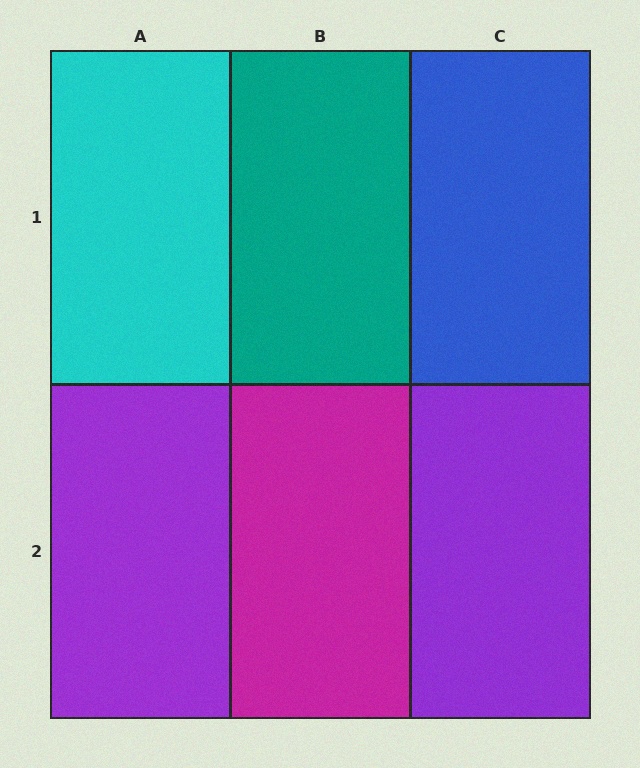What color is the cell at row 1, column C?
Blue.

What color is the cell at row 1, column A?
Cyan.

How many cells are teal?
1 cell is teal.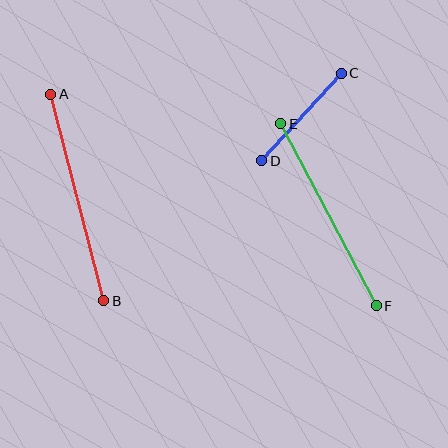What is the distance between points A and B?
The distance is approximately 213 pixels.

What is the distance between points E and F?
The distance is approximately 206 pixels.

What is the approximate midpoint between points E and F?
The midpoint is at approximately (329, 215) pixels.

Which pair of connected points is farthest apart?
Points A and B are farthest apart.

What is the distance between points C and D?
The distance is approximately 118 pixels.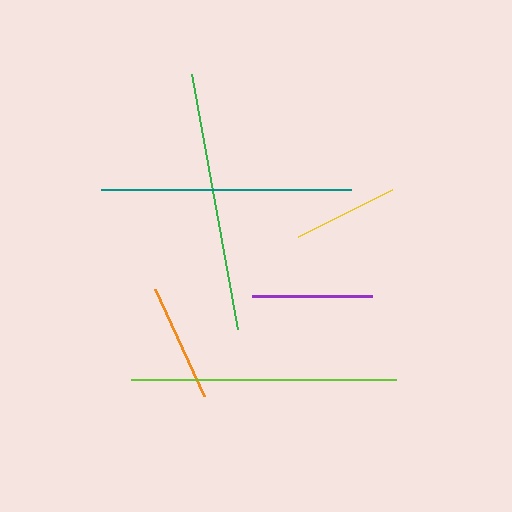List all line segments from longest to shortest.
From longest to shortest: lime, green, teal, purple, orange, yellow.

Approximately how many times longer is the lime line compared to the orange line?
The lime line is approximately 2.2 times the length of the orange line.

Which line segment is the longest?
The lime line is the longest at approximately 265 pixels.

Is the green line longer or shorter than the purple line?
The green line is longer than the purple line.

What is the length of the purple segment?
The purple segment is approximately 121 pixels long.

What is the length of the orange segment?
The orange segment is approximately 118 pixels long.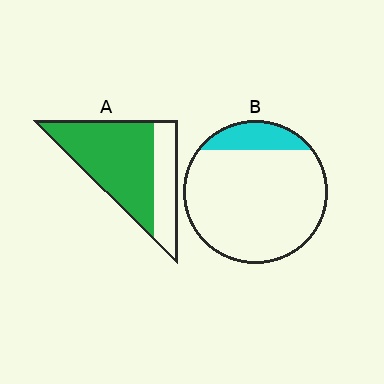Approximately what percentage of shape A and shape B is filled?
A is approximately 70% and B is approximately 15%.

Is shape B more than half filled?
No.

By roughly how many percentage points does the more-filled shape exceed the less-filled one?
By roughly 55 percentage points (A over B).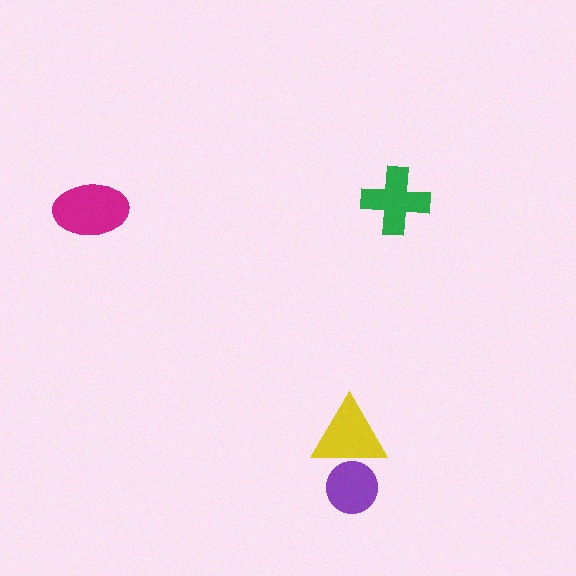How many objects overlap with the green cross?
0 objects overlap with the green cross.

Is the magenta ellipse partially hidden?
No, no other shape covers it.